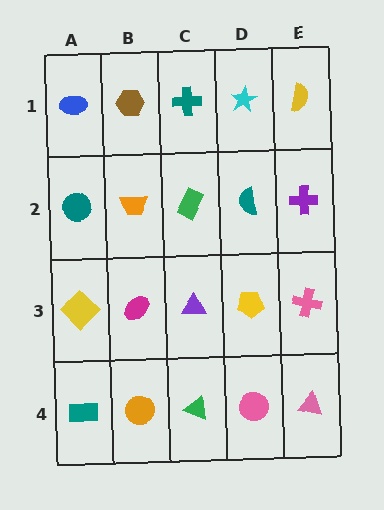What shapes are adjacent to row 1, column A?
A teal circle (row 2, column A), a brown hexagon (row 1, column B).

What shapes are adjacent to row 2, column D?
A cyan star (row 1, column D), a yellow pentagon (row 3, column D), a green rectangle (row 2, column C), a purple cross (row 2, column E).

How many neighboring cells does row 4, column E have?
2.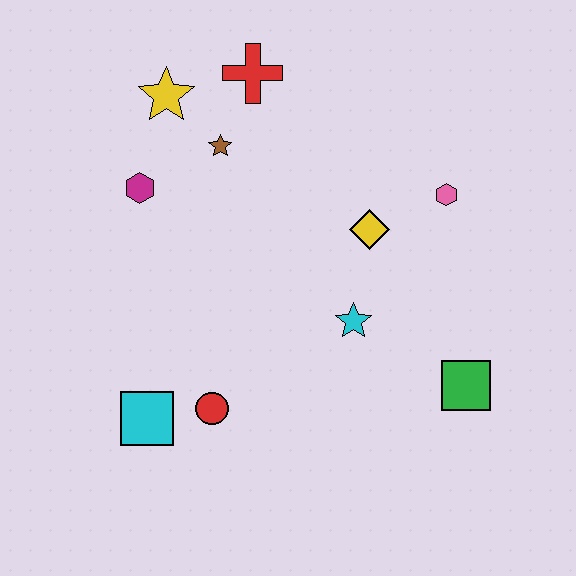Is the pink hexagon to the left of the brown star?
No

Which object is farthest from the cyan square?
The pink hexagon is farthest from the cyan square.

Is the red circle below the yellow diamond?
Yes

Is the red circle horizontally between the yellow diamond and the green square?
No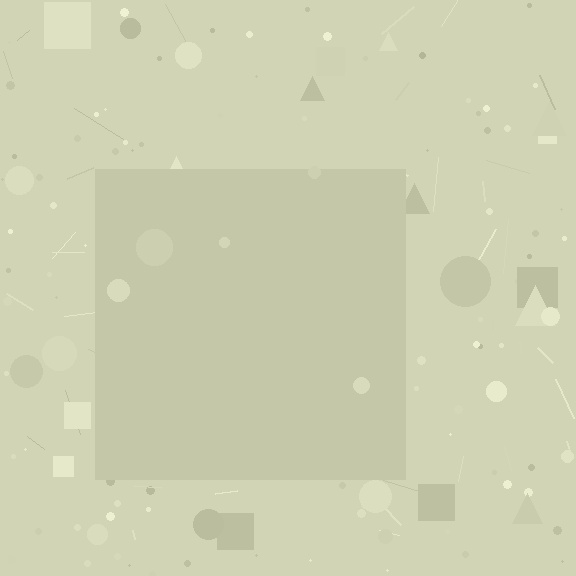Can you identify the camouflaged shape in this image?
The camouflaged shape is a square.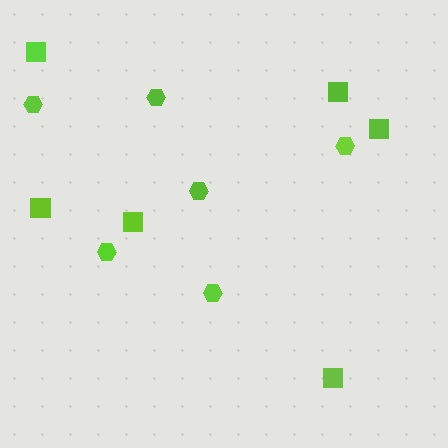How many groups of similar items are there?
There are 2 groups: one group of hexagons (6) and one group of squares (6).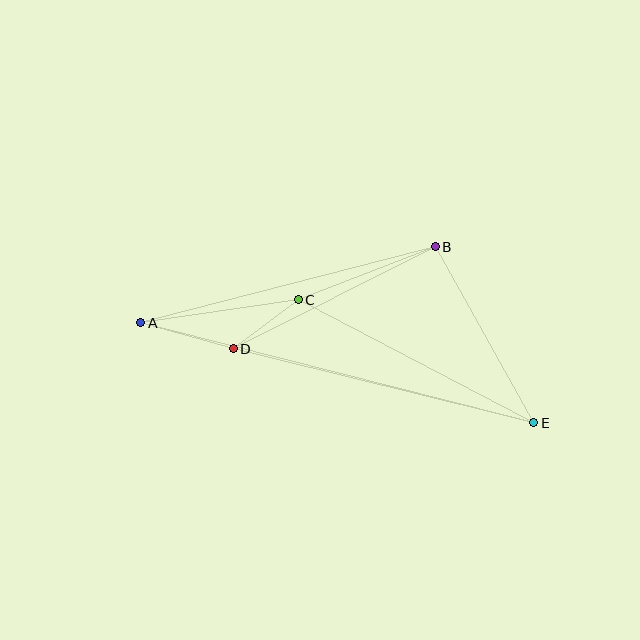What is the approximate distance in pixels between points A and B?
The distance between A and B is approximately 304 pixels.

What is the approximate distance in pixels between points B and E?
The distance between B and E is approximately 202 pixels.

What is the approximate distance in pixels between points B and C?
The distance between B and C is approximately 147 pixels.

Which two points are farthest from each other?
Points A and E are farthest from each other.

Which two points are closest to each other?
Points C and D are closest to each other.